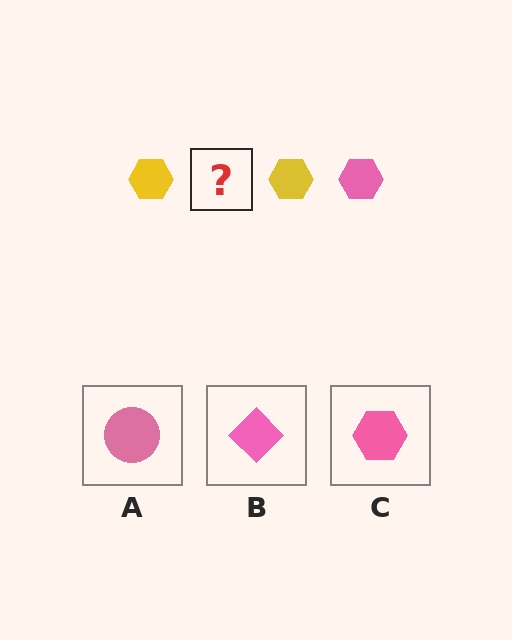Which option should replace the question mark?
Option C.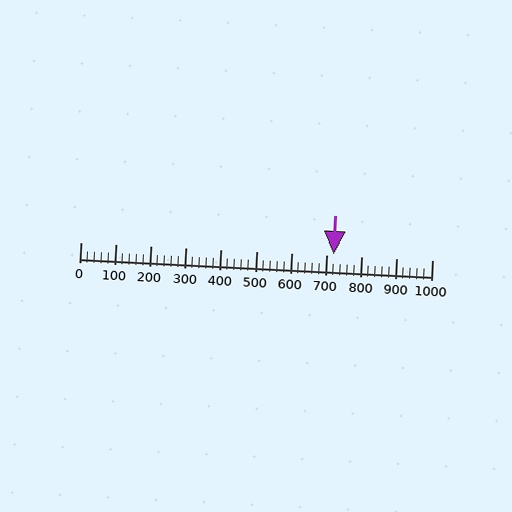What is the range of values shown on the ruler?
The ruler shows values from 0 to 1000.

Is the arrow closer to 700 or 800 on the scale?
The arrow is closer to 700.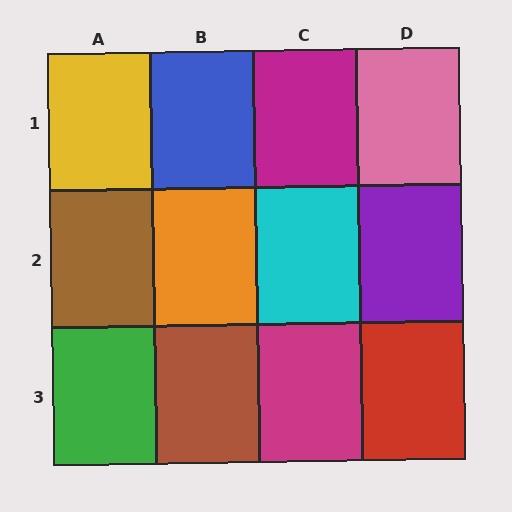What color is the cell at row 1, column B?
Blue.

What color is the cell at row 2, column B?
Orange.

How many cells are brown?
2 cells are brown.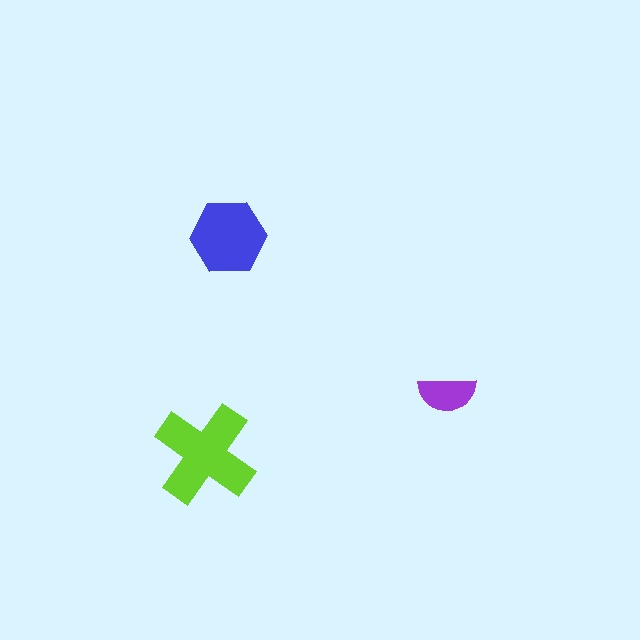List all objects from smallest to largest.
The purple semicircle, the blue hexagon, the lime cross.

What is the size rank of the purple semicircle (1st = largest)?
3rd.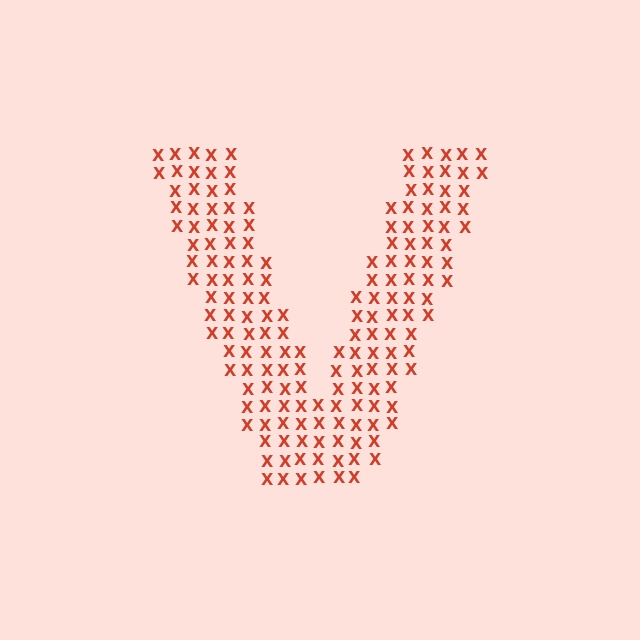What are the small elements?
The small elements are letter X's.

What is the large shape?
The large shape is the letter V.